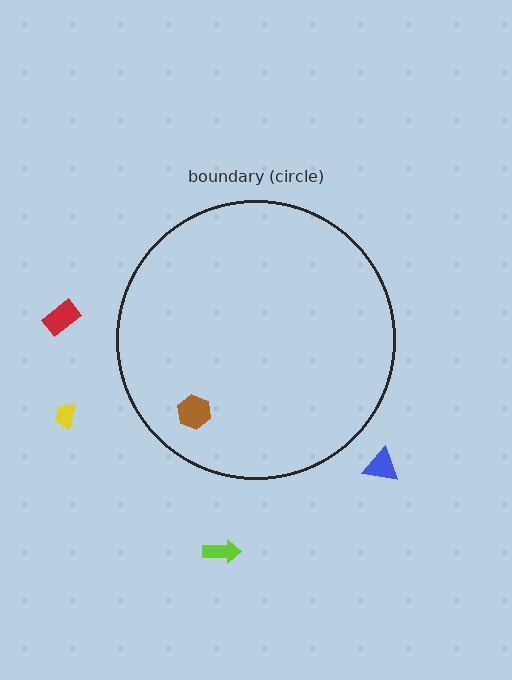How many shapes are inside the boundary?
1 inside, 4 outside.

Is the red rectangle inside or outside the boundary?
Outside.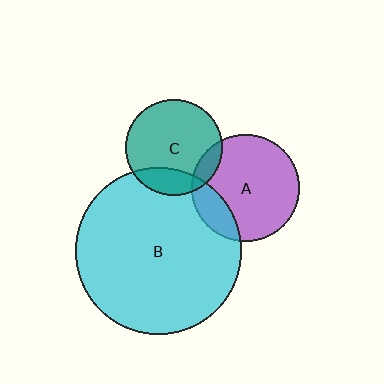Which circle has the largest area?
Circle B (cyan).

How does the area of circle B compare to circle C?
Approximately 3.0 times.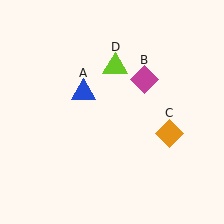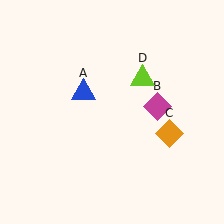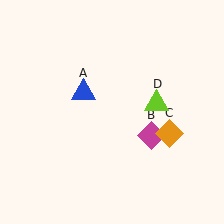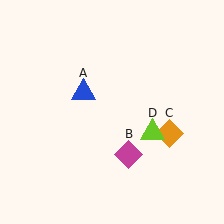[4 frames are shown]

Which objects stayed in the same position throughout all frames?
Blue triangle (object A) and orange diamond (object C) remained stationary.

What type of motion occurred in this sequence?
The magenta diamond (object B), lime triangle (object D) rotated clockwise around the center of the scene.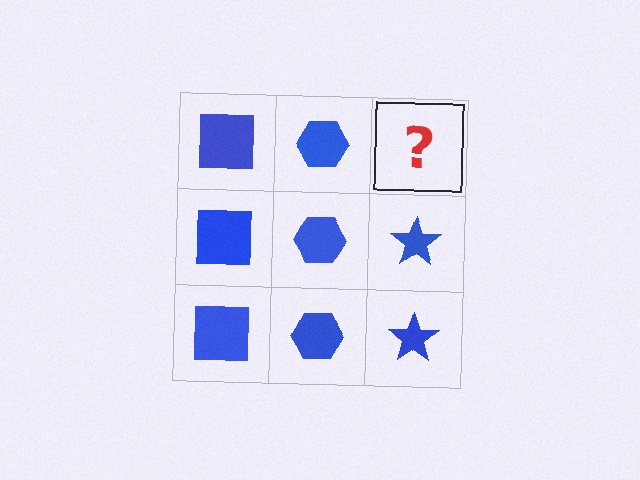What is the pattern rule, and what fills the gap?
The rule is that each column has a consistent shape. The gap should be filled with a blue star.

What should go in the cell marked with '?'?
The missing cell should contain a blue star.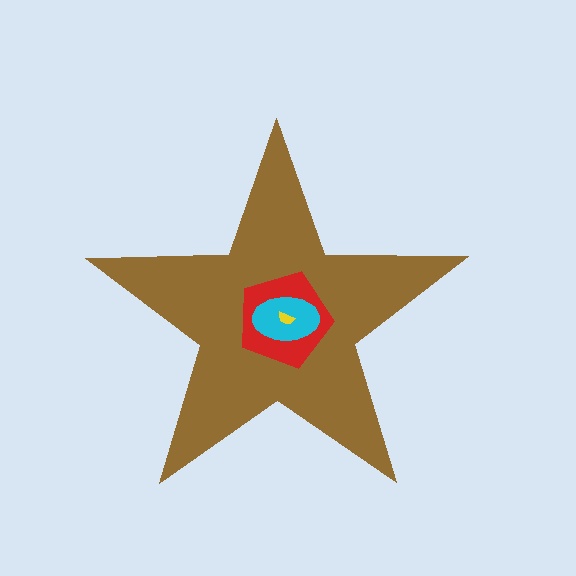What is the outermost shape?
The brown star.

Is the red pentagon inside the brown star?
Yes.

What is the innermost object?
The yellow semicircle.